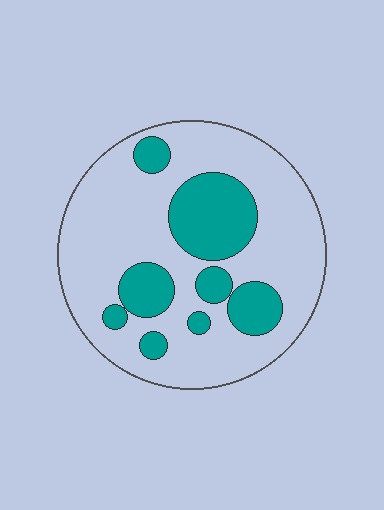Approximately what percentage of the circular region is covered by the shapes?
Approximately 25%.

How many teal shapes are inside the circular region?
8.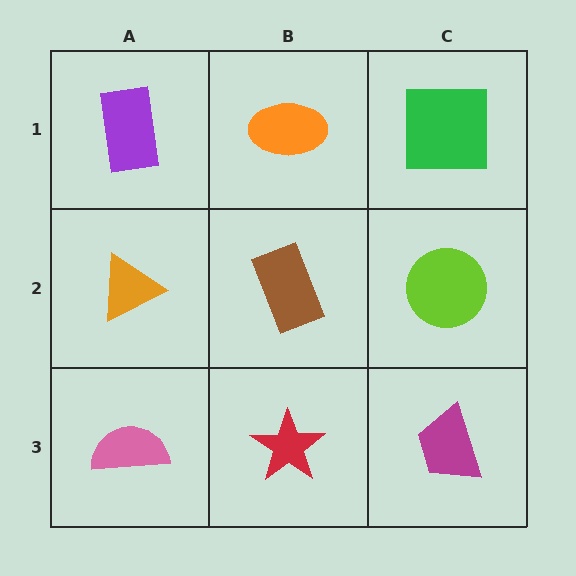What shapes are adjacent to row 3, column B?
A brown rectangle (row 2, column B), a pink semicircle (row 3, column A), a magenta trapezoid (row 3, column C).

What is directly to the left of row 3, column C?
A red star.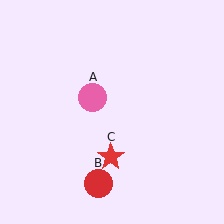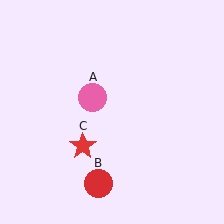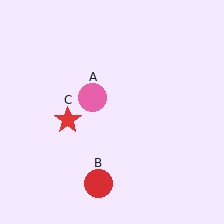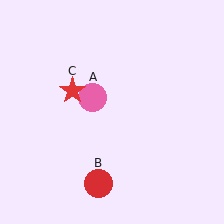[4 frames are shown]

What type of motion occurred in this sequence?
The red star (object C) rotated clockwise around the center of the scene.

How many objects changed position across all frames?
1 object changed position: red star (object C).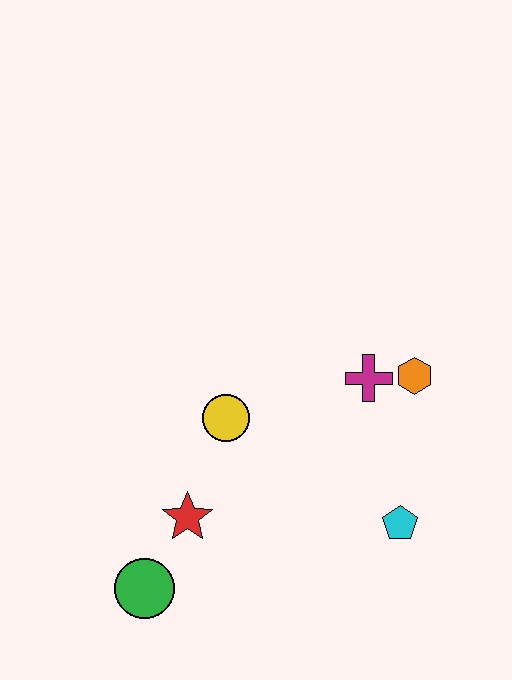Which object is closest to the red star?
The green circle is closest to the red star.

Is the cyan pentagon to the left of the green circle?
No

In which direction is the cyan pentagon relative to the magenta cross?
The cyan pentagon is below the magenta cross.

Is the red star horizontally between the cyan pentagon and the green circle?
Yes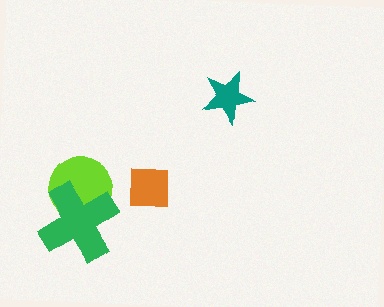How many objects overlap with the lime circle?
1 object overlaps with the lime circle.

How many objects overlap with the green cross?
1 object overlaps with the green cross.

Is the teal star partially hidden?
No, no other shape covers it.